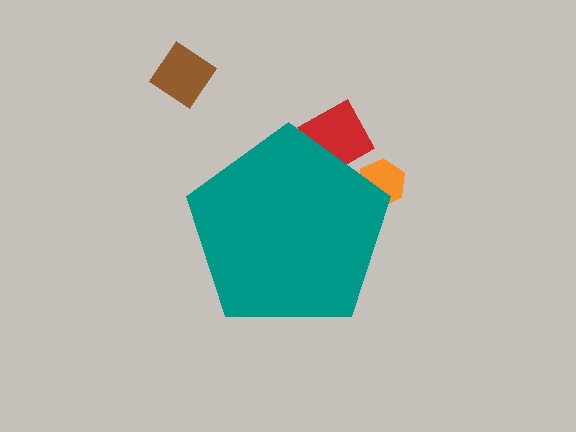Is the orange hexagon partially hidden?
Yes, the orange hexagon is partially hidden behind the teal pentagon.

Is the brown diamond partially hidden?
No, the brown diamond is fully visible.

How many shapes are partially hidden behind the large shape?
2 shapes are partially hidden.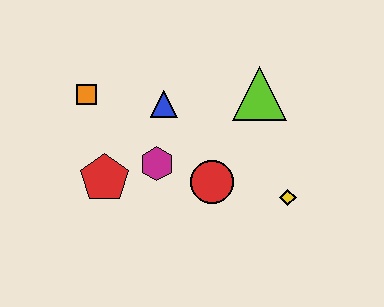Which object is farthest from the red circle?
The orange square is farthest from the red circle.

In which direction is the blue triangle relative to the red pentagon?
The blue triangle is above the red pentagon.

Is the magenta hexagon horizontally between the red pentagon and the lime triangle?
Yes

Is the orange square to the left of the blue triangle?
Yes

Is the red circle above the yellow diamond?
Yes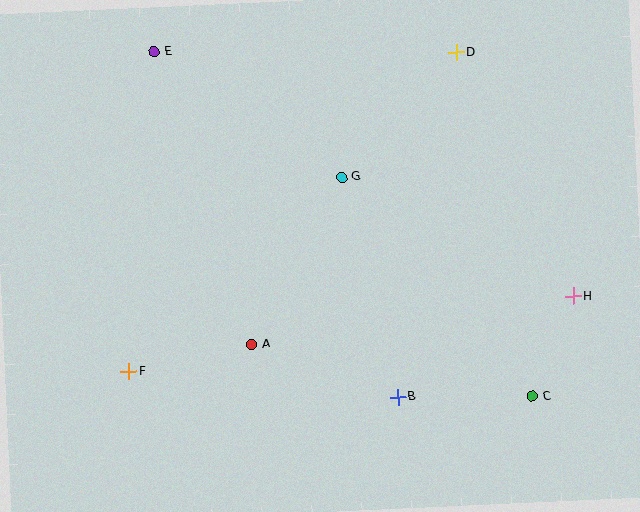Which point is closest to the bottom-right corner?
Point C is closest to the bottom-right corner.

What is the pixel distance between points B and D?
The distance between B and D is 349 pixels.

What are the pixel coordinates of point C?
Point C is at (533, 396).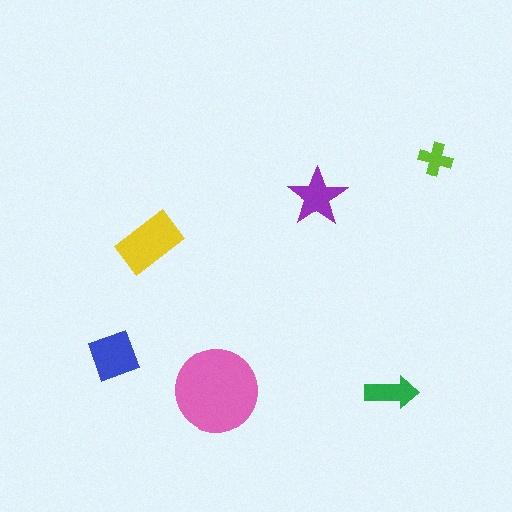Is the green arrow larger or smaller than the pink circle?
Smaller.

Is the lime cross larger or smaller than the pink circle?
Smaller.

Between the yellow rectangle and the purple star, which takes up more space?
The yellow rectangle.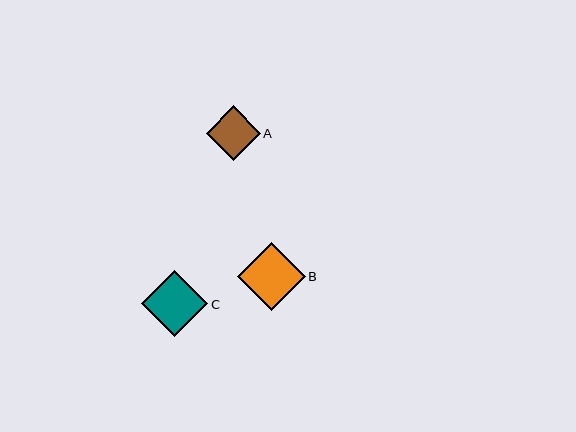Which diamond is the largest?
Diamond B is the largest with a size of approximately 68 pixels.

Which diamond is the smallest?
Diamond A is the smallest with a size of approximately 54 pixels.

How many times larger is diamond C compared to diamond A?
Diamond C is approximately 1.2 times the size of diamond A.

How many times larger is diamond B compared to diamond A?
Diamond B is approximately 1.3 times the size of diamond A.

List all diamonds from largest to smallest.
From largest to smallest: B, C, A.